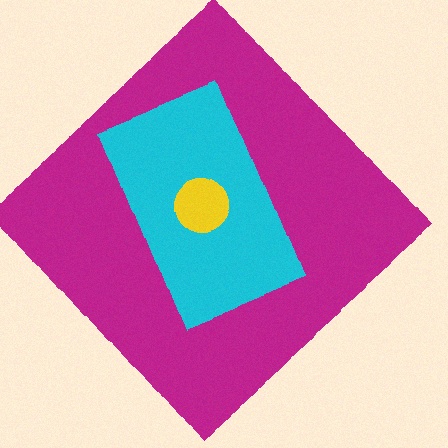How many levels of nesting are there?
3.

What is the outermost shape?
The magenta diamond.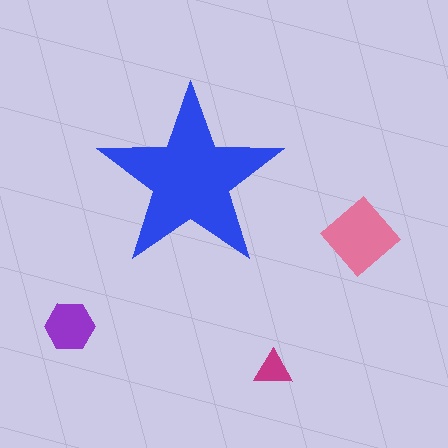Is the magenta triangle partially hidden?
No, the magenta triangle is fully visible.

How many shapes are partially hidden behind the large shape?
0 shapes are partially hidden.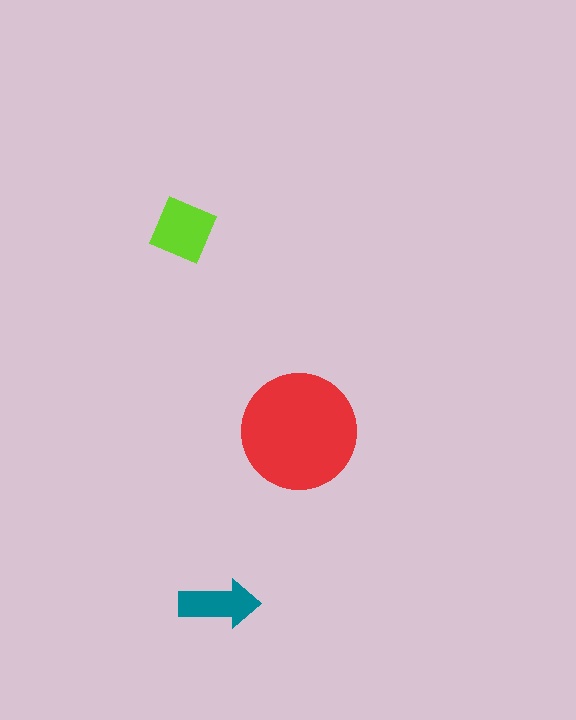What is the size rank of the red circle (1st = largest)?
1st.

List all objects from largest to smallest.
The red circle, the lime square, the teal arrow.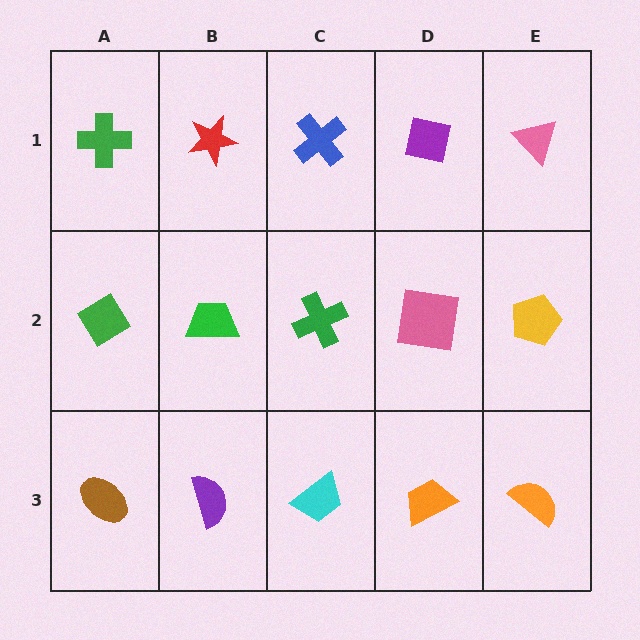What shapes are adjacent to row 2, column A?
A green cross (row 1, column A), a brown ellipse (row 3, column A), a green trapezoid (row 2, column B).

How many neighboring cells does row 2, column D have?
4.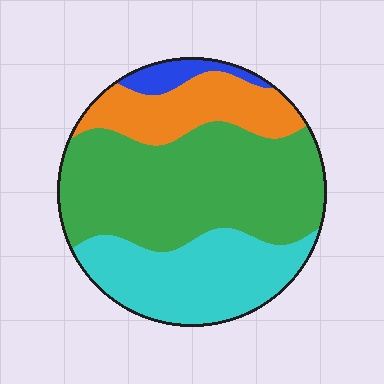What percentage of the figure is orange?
Orange covers about 20% of the figure.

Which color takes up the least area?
Blue, at roughly 5%.